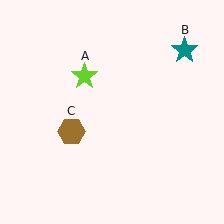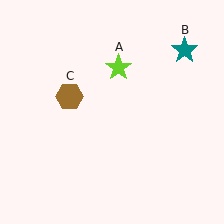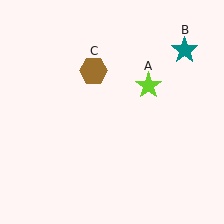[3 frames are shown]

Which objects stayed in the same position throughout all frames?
Teal star (object B) remained stationary.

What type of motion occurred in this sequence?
The lime star (object A), brown hexagon (object C) rotated clockwise around the center of the scene.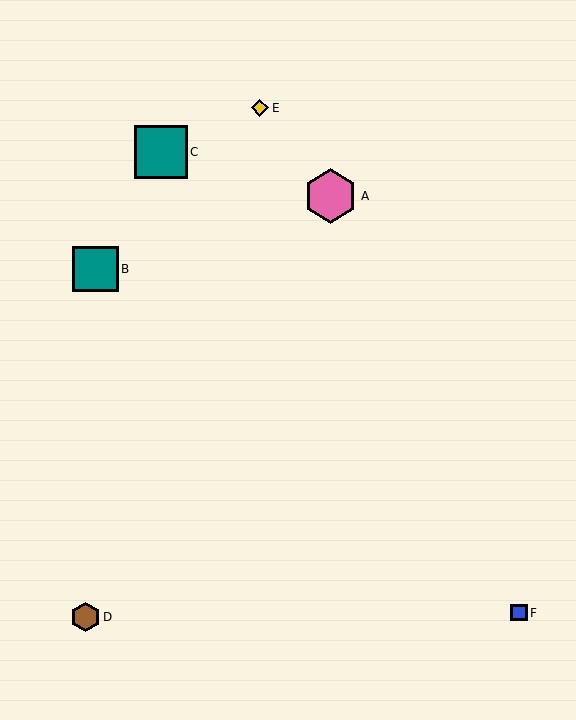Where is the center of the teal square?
The center of the teal square is at (161, 152).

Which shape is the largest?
The pink hexagon (labeled A) is the largest.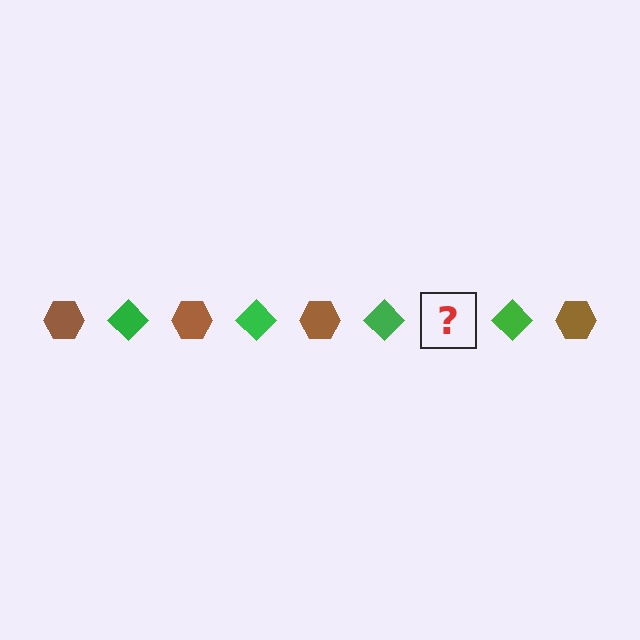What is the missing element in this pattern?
The missing element is a brown hexagon.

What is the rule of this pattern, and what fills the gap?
The rule is that the pattern alternates between brown hexagon and green diamond. The gap should be filled with a brown hexagon.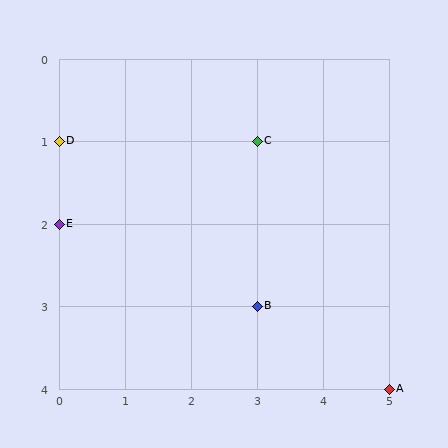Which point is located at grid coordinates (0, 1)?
Point D is at (0, 1).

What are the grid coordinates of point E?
Point E is at grid coordinates (0, 2).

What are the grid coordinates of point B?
Point B is at grid coordinates (3, 3).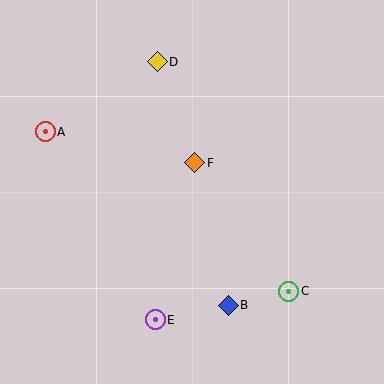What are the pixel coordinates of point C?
Point C is at (289, 291).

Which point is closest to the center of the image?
Point F at (195, 163) is closest to the center.